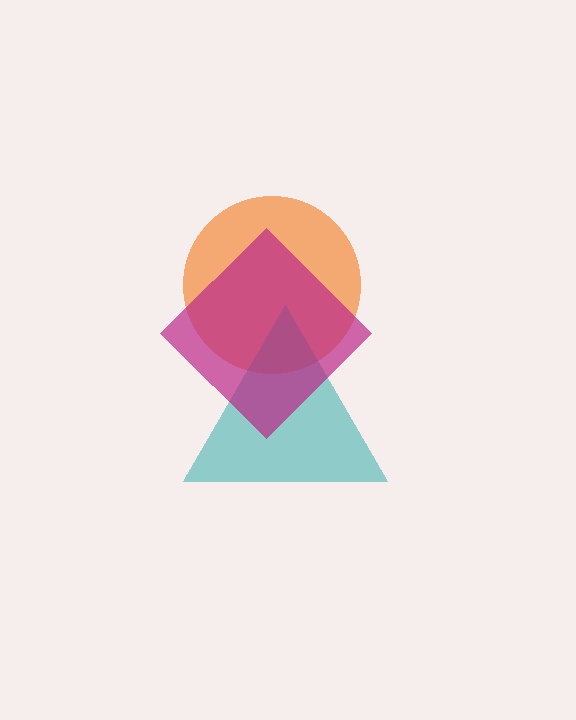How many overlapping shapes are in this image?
There are 3 overlapping shapes in the image.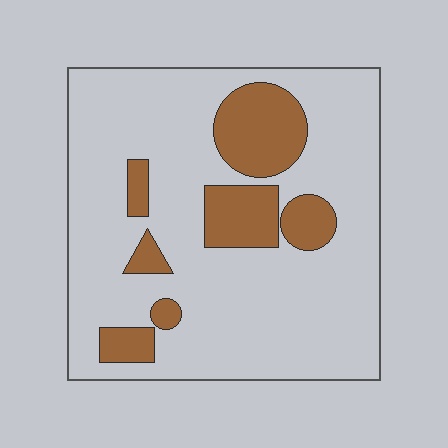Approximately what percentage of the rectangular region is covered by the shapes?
Approximately 20%.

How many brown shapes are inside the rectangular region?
7.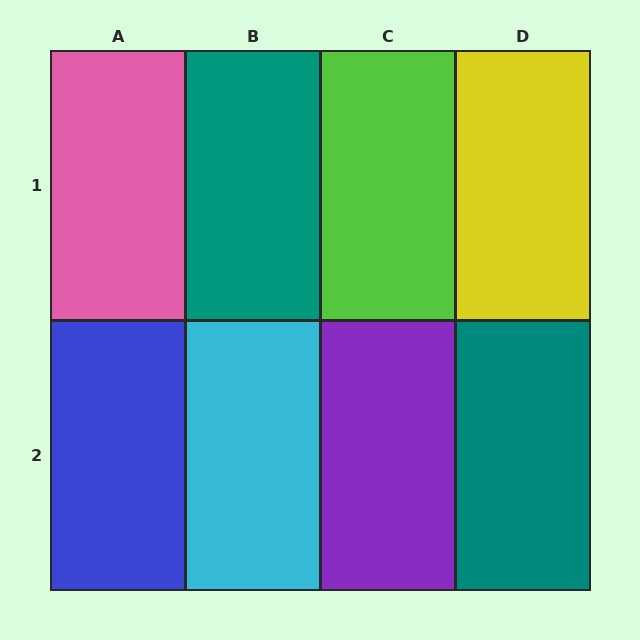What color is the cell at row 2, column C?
Purple.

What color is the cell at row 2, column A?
Blue.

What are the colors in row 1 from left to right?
Pink, teal, lime, yellow.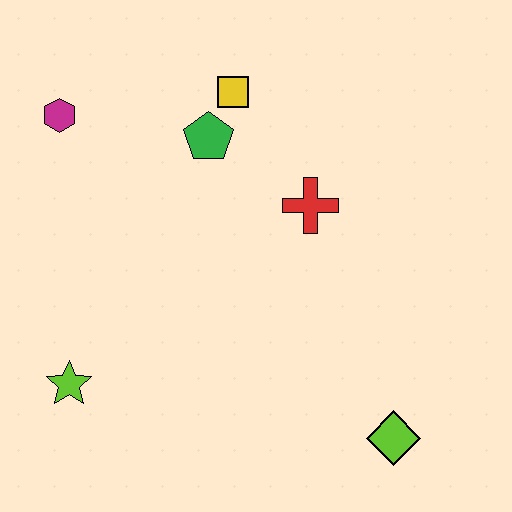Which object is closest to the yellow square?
The green pentagon is closest to the yellow square.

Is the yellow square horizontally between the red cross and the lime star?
Yes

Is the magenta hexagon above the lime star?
Yes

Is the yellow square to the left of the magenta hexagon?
No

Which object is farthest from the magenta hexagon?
The lime diamond is farthest from the magenta hexagon.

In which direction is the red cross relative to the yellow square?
The red cross is below the yellow square.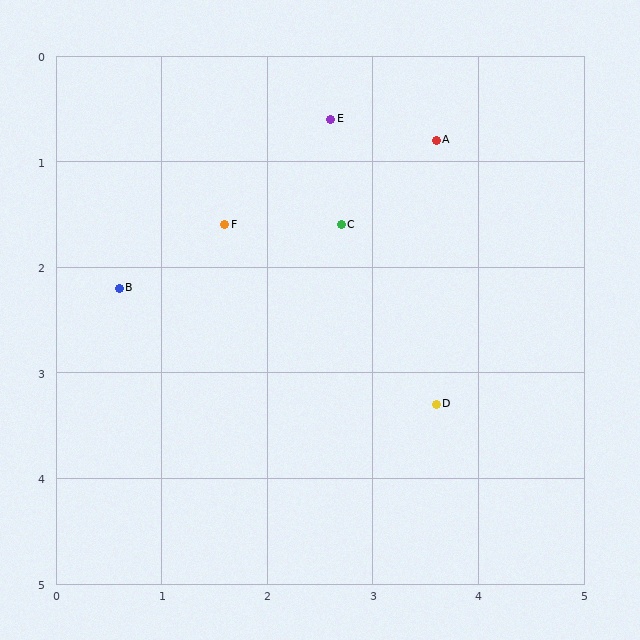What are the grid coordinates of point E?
Point E is at approximately (2.6, 0.6).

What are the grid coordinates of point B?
Point B is at approximately (0.6, 2.2).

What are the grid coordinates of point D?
Point D is at approximately (3.6, 3.3).